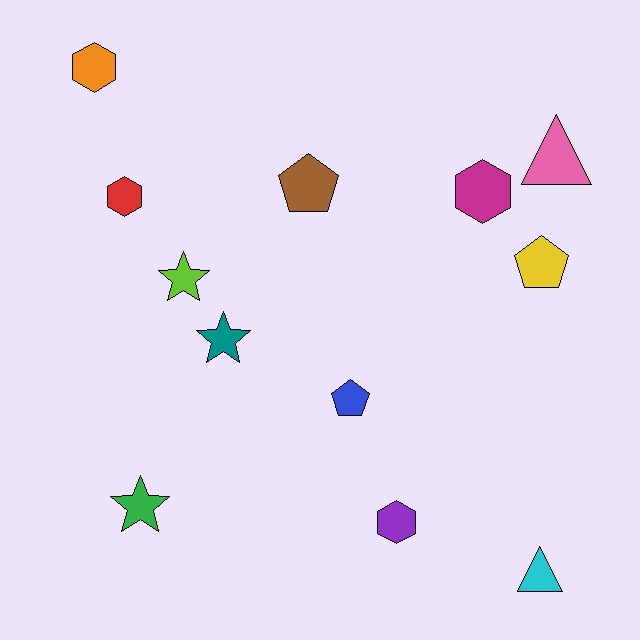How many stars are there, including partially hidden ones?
There are 3 stars.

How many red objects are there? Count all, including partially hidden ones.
There is 1 red object.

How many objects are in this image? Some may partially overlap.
There are 12 objects.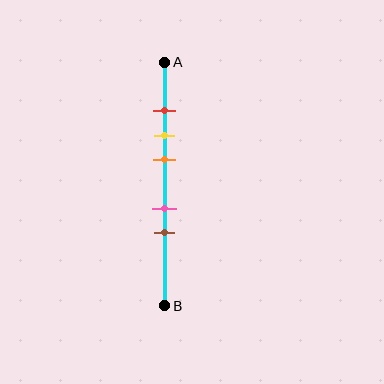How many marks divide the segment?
There are 5 marks dividing the segment.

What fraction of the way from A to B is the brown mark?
The brown mark is approximately 70% (0.7) of the way from A to B.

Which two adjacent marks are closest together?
The red and yellow marks are the closest adjacent pair.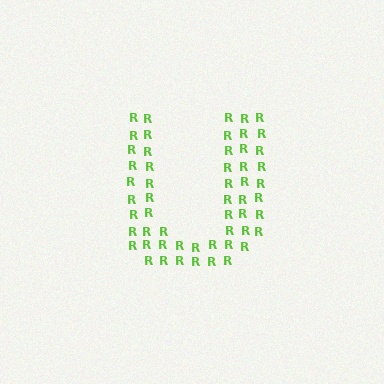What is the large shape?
The large shape is the letter U.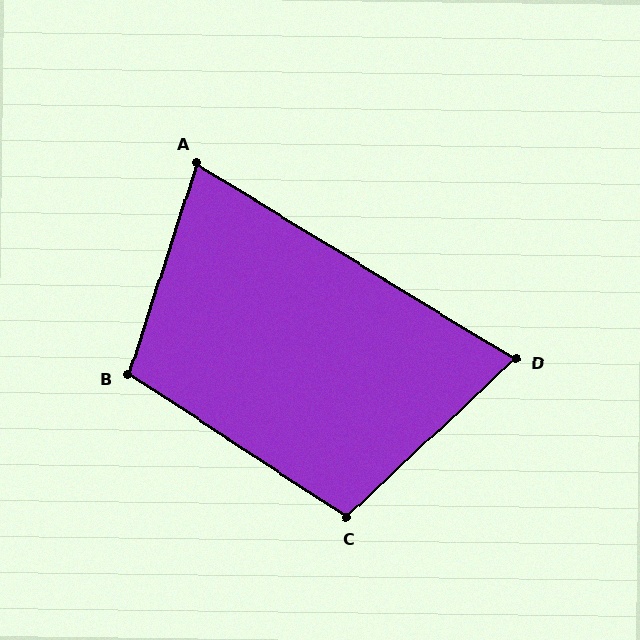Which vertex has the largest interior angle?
B, at approximately 105 degrees.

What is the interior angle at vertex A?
Approximately 76 degrees (acute).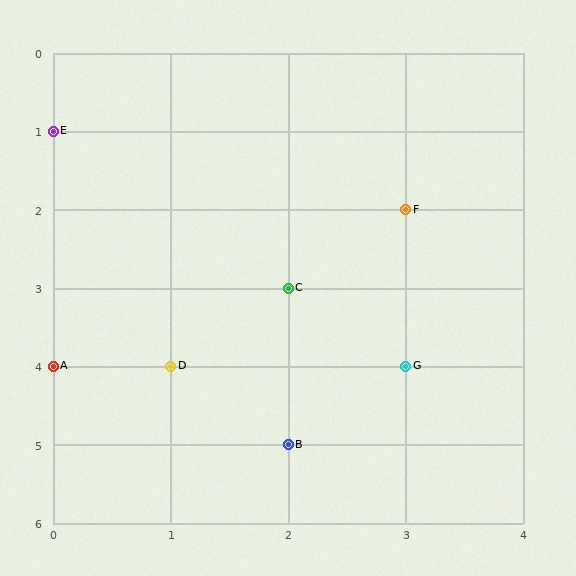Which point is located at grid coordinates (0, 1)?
Point E is at (0, 1).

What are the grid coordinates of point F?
Point F is at grid coordinates (3, 2).